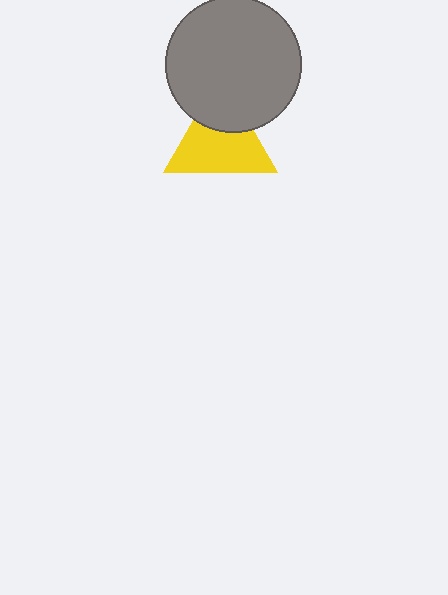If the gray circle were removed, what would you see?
You would see the complete yellow triangle.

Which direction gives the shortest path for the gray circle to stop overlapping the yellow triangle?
Moving up gives the shortest separation.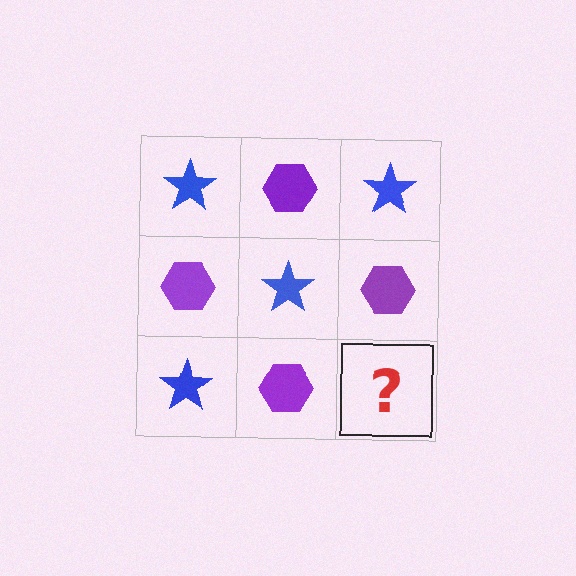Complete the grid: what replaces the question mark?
The question mark should be replaced with a blue star.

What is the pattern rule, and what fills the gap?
The rule is that it alternates blue star and purple hexagon in a checkerboard pattern. The gap should be filled with a blue star.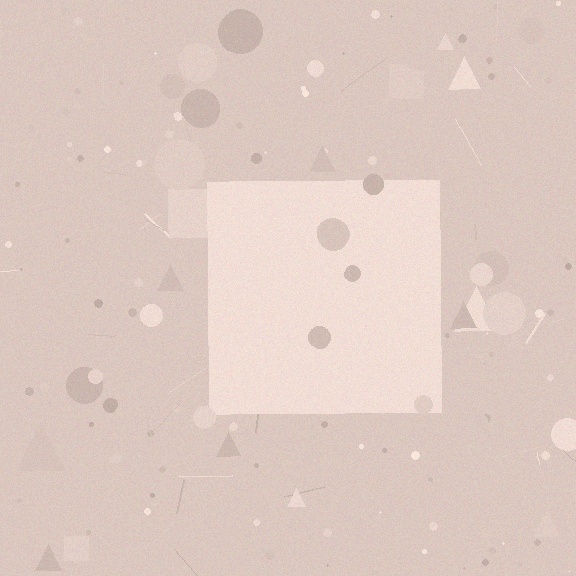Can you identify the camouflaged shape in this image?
The camouflaged shape is a square.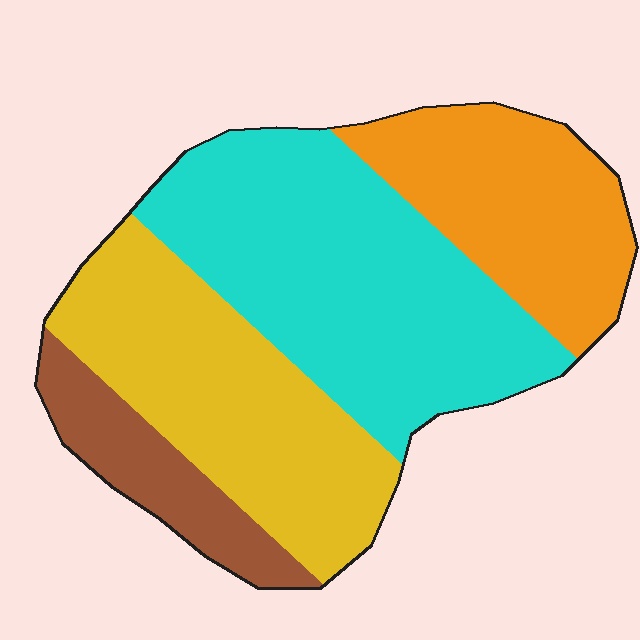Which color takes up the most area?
Cyan, at roughly 40%.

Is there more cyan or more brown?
Cyan.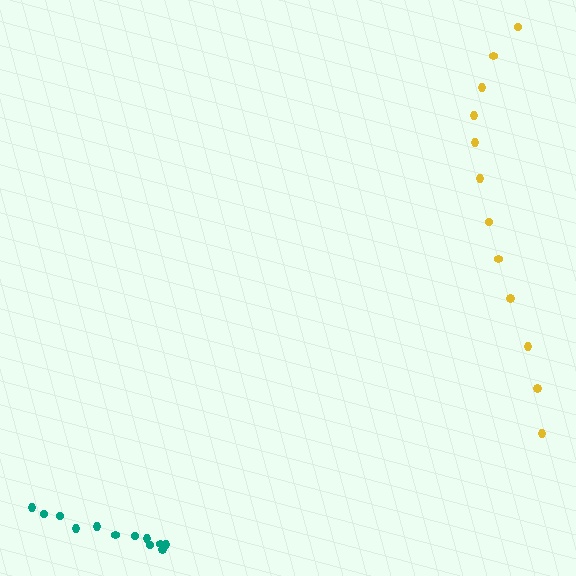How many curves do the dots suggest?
There are 2 distinct paths.